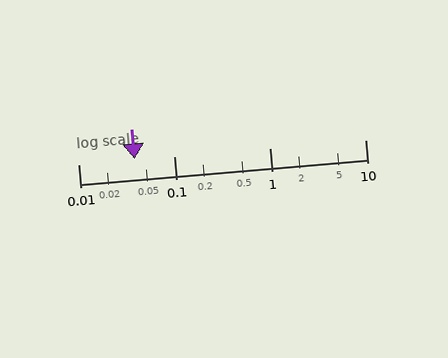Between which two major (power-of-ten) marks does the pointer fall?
The pointer is between 0.01 and 0.1.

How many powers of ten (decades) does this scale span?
The scale spans 3 decades, from 0.01 to 10.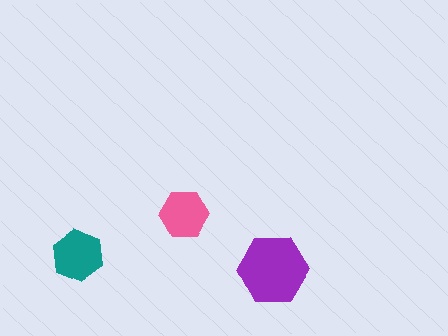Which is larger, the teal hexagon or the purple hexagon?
The purple one.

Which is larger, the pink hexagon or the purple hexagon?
The purple one.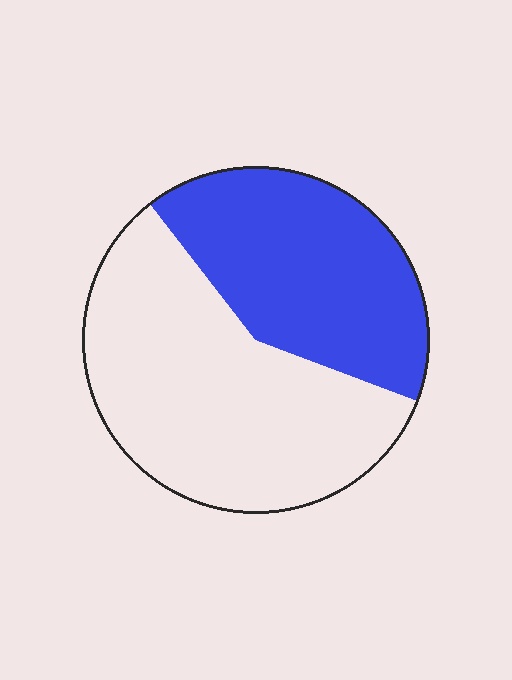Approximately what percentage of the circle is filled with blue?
Approximately 40%.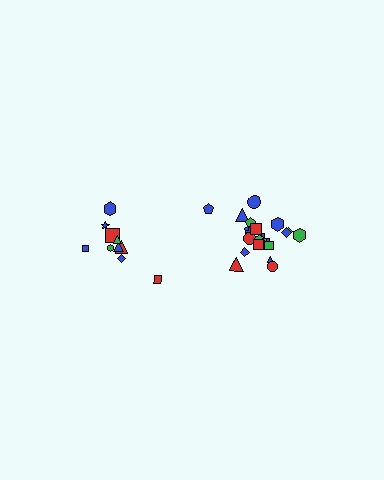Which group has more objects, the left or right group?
The right group.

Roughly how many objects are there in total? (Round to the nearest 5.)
Roughly 30 objects in total.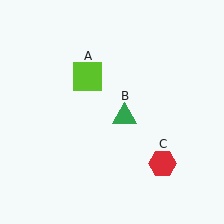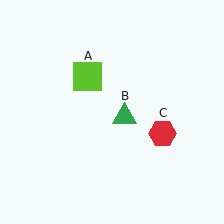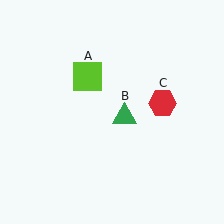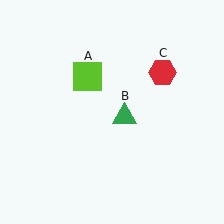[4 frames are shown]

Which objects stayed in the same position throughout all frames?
Lime square (object A) and green triangle (object B) remained stationary.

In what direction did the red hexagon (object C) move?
The red hexagon (object C) moved up.